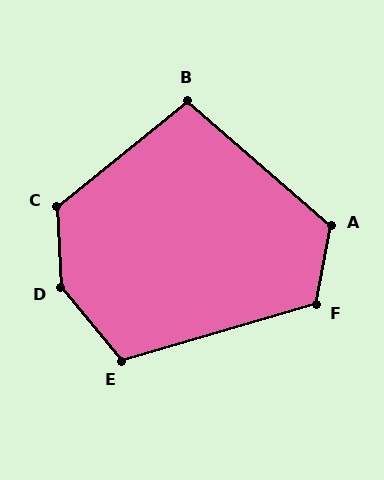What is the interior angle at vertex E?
Approximately 114 degrees (obtuse).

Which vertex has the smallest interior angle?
B, at approximately 100 degrees.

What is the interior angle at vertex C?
Approximately 126 degrees (obtuse).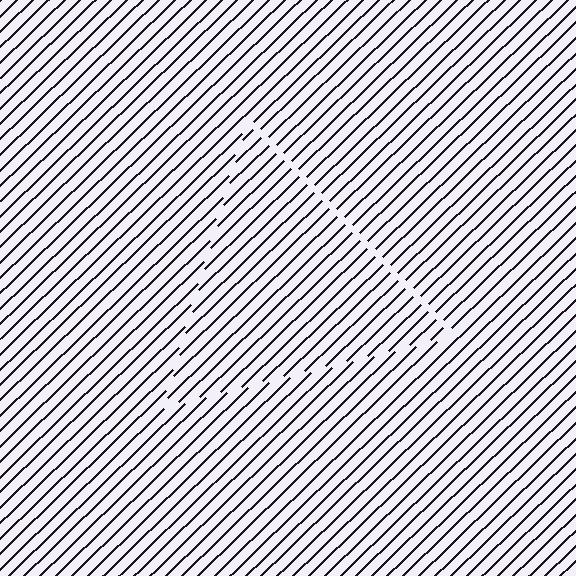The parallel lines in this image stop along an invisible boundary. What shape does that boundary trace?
An illusory triangle. The interior of the shape contains the same grating, shifted by half a period — the contour is defined by the phase discontinuity where line-ends from the inner and outer gratings abut.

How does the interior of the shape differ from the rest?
The interior of the shape contains the same grating, shifted by half a period — the contour is defined by the phase discontinuity where line-ends from the inner and outer gratings abut.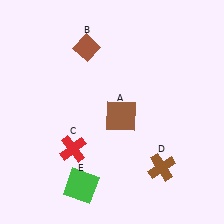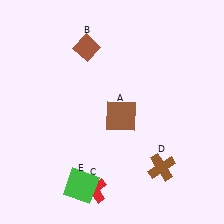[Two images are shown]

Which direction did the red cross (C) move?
The red cross (C) moved down.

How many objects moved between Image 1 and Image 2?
1 object moved between the two images.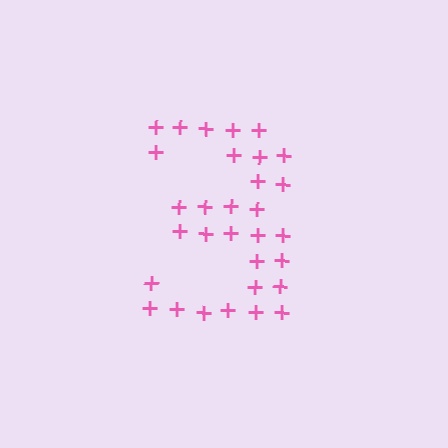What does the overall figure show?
The overall figure shows the digit 3.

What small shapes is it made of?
It is made of small plus signs.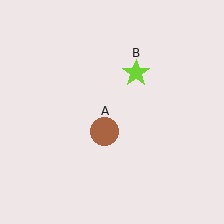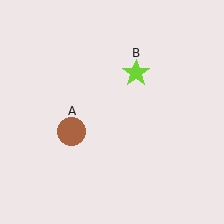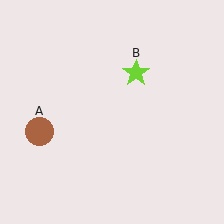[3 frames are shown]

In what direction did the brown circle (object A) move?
The brown circle (object A) moved left.